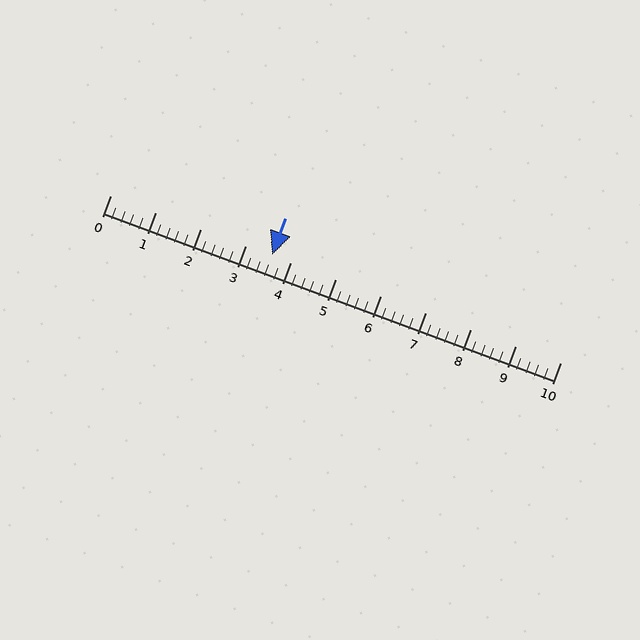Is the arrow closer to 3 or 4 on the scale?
The arrow is closer to 4.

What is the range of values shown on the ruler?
The ruler shows values from 0 to 10.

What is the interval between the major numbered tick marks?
The major tick marks are spaced 1 units apart.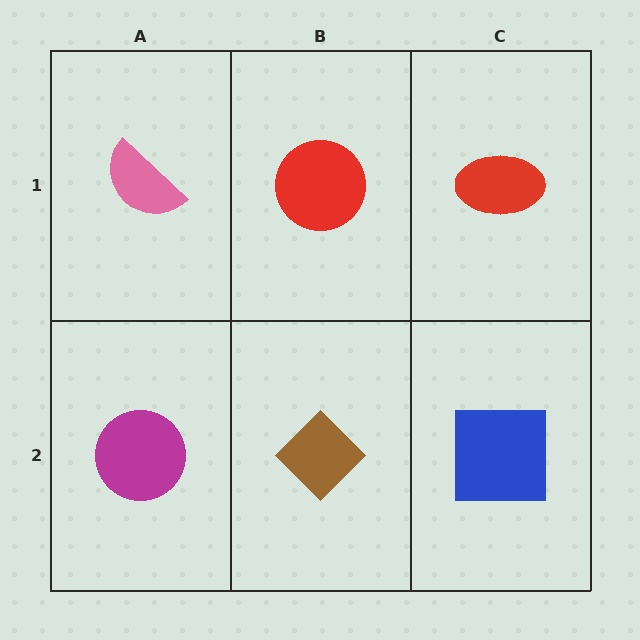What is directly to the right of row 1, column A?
A red circle.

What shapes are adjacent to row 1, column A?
A magenta circle (row 2, column A), a red circle (row 1, column B).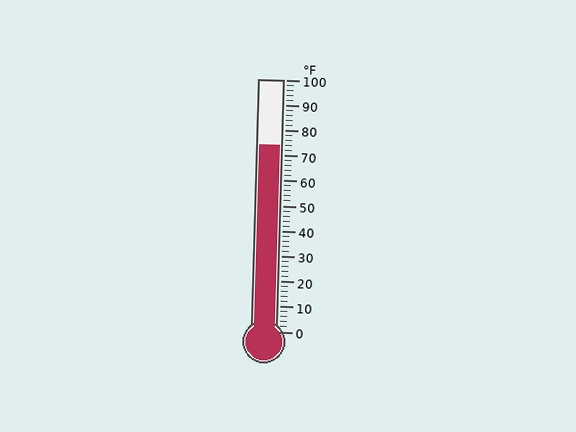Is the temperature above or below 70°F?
The temperature is above 70°F.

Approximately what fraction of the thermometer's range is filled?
The thermometer is filled to approximately 75% of its range.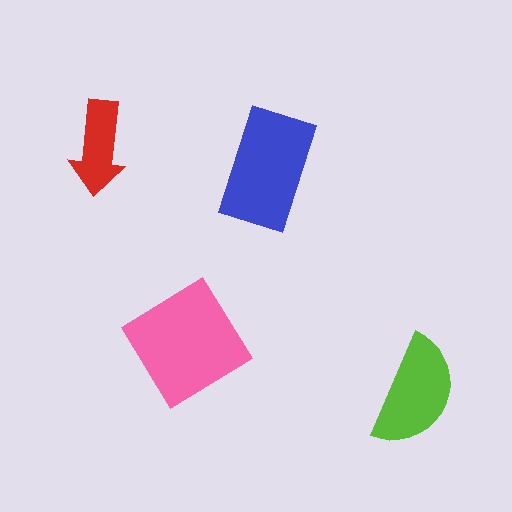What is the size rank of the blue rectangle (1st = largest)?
2nd.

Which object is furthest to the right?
The lime semicircle is rightmost.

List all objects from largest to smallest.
The pink diamond, the blue rectangle, the lime semicircle, the red arrow.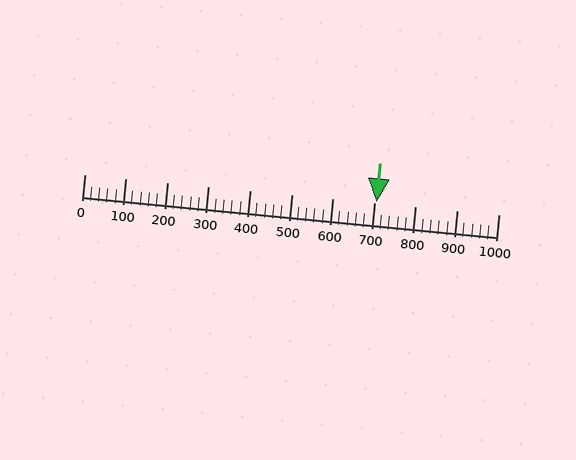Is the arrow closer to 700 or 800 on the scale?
The arrow is closer to 700.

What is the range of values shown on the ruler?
The ruler shows values from 0 to 1000.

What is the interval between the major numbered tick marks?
The major tick marks are spaced 100 units apart.